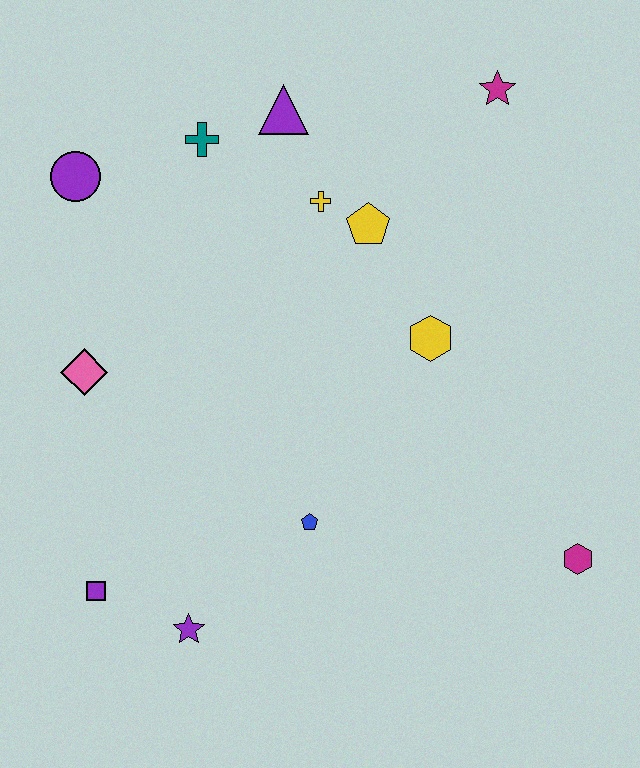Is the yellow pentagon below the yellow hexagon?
No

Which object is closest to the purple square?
The purple star is closest to the purple square.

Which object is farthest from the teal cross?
The magenta hexagon is farthest from the teal cross.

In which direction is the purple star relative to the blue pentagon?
The purple star is to the left of the blue pentagon.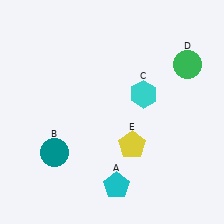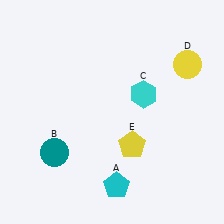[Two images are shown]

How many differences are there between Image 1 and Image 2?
There is 1 difference between the two images.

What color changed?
The circle (D) changed from green in Image 1 to yellow in Image 2.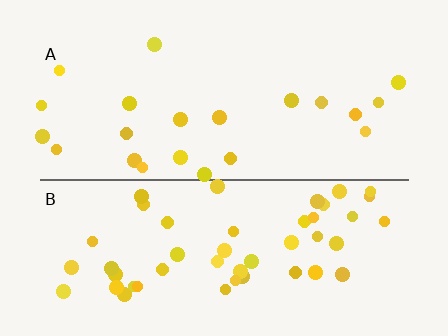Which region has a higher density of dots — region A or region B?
B (the bottom).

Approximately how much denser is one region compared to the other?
Approximately 2.3× — region B over region A.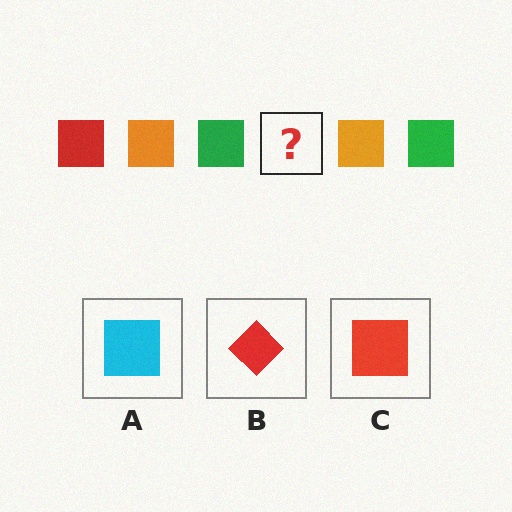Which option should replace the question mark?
Option C.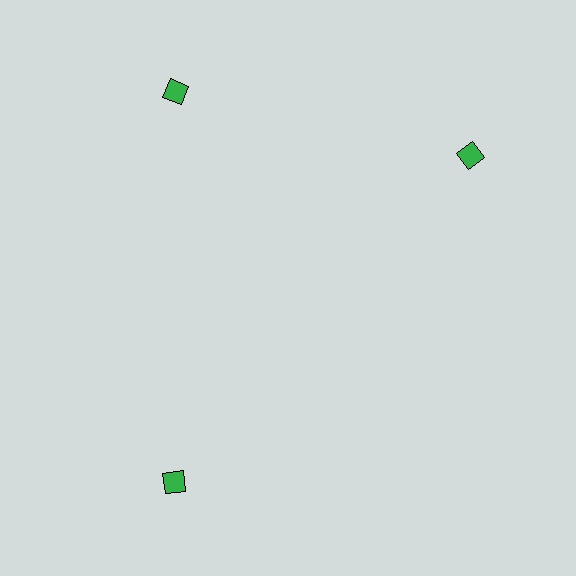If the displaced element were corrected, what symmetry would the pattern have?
It would have 3-fold rotational symmetry — the pattern would map onto itself every 120 degrees.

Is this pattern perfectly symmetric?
No. The 3 green diamonds are arranged in a ring, but one element near the 3 o'clock position is rotated out of alignment along the ring, breaking the 3-fold rotational symmetry.